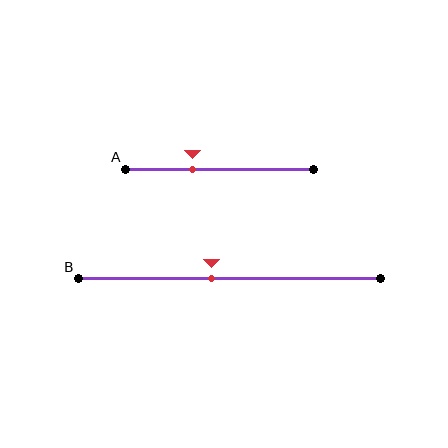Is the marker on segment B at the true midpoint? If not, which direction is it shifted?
No, the marker on segment B is shifted to the left by about 6% of the segment length.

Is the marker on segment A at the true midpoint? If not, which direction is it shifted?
No, the marker on segment A is shifted to the left by about 14% of the segment length.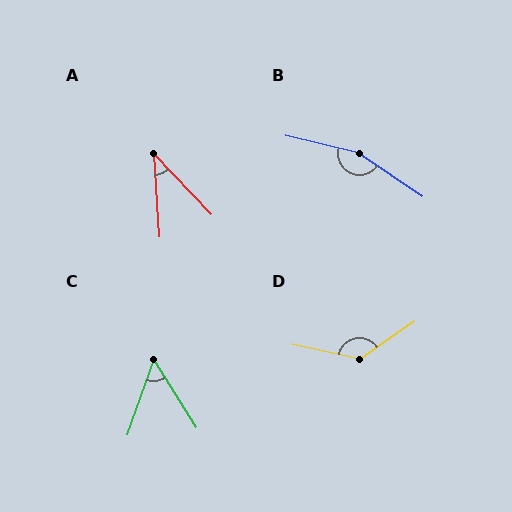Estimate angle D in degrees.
Approximately 133 degrees.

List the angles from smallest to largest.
A (40°), C (52°), D (133°), B (159°).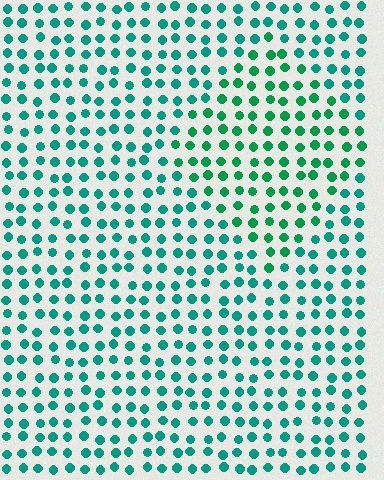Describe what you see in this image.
The image is filled with small teal elements in a uniform arrangement. A diamond-shaped region is visible where the elements are tinted to a slightly different hue, forming a subtle color boundary.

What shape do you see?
I see a diamond.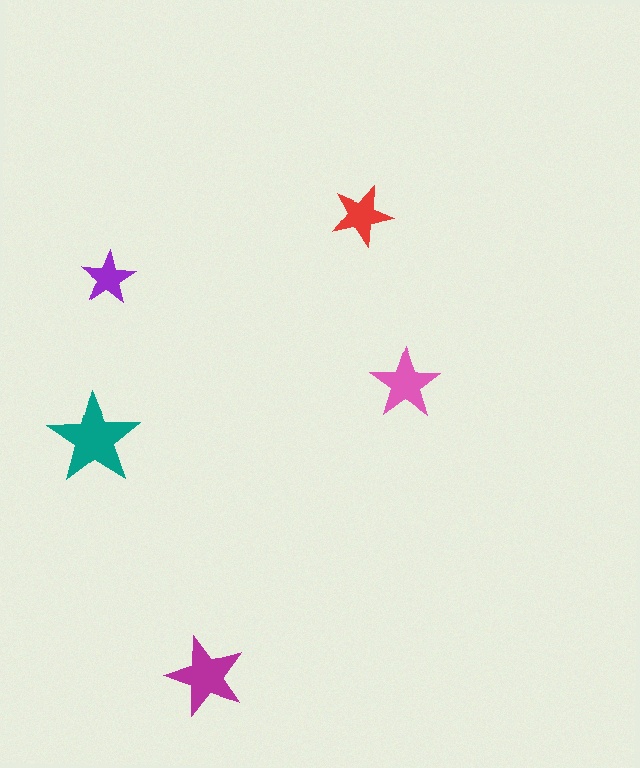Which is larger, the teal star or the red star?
The teal one.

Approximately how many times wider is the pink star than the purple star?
About 1.5 times wider.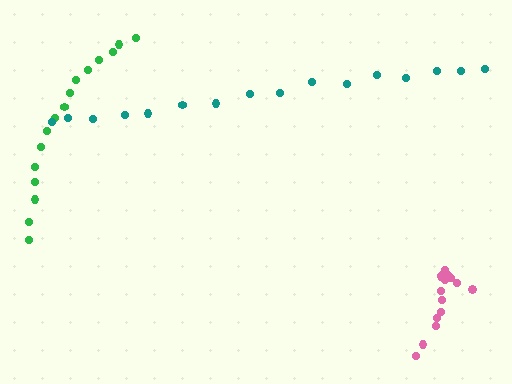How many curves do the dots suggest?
There are 3 distinct paths.